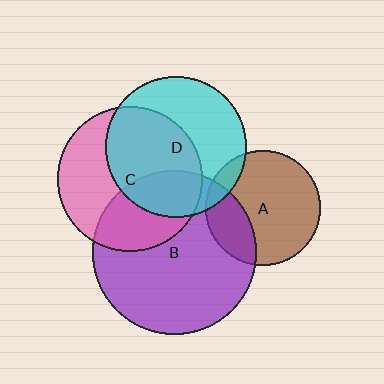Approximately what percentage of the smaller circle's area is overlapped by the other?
Approximately 25%.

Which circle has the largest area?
Circle B (purple).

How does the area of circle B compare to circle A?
Approximately 2.0 times.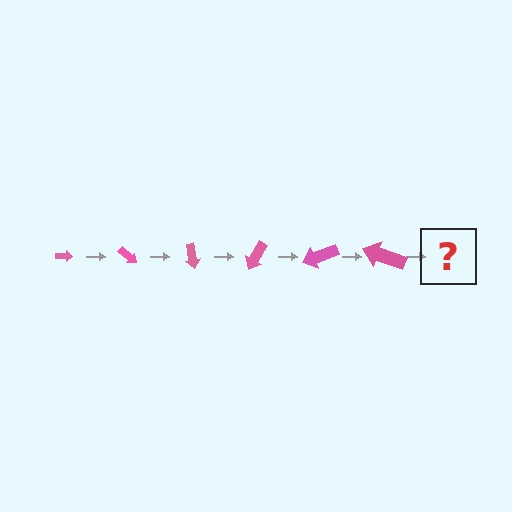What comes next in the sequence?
The next element should be an arrow, larger than the previous one and rotated 240 degrees from the start.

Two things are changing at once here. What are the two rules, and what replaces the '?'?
The two rules are that the arrow grows larger each step and it rotates 40 degrees each step. The '?' should be an arrow, larger than the previous one and rotated 240 degrees from the start.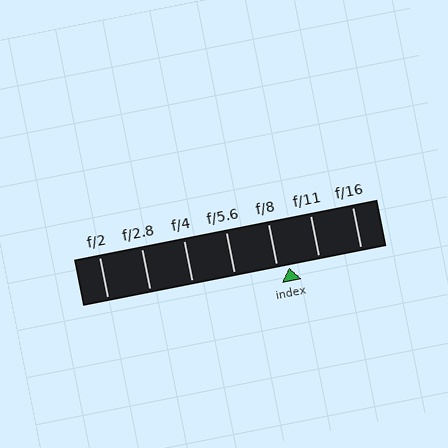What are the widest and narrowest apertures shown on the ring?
The widest aperture shown is f/2 and the narrowest is f/16.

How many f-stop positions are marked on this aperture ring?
There are 7 f-stop positions marked.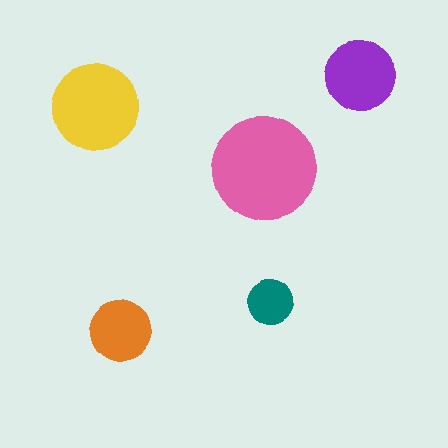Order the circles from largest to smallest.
the pink one, the yellow one, the purple one, the orange one, the teal one.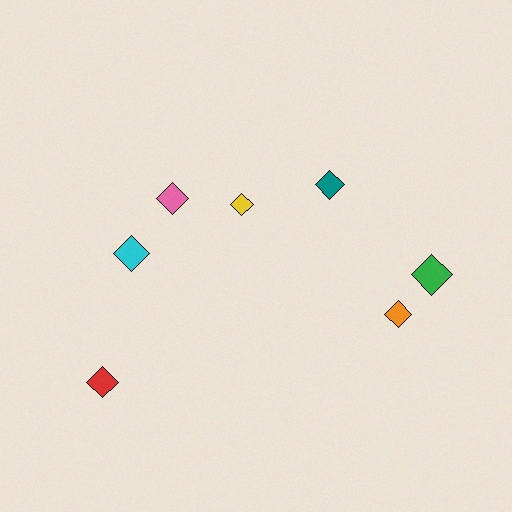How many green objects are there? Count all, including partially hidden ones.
There is 1 green object.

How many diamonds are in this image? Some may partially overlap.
There are 7 diamonds.